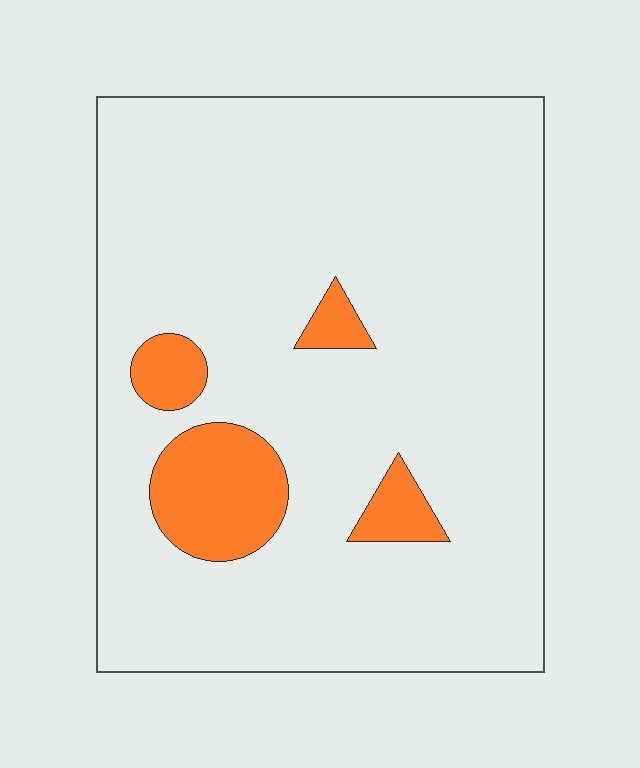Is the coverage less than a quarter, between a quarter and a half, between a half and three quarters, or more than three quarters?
Less than a quarter.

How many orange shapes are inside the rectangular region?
4.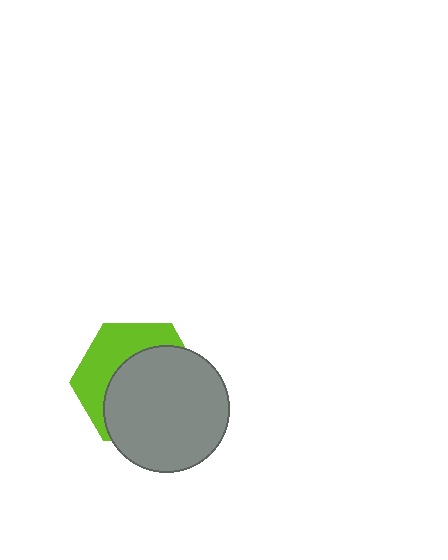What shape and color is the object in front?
The object in front is a gray circle.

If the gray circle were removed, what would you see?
You would see the complete lime hexagon.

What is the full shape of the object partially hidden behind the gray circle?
The partially hidden object is a lime hexagon.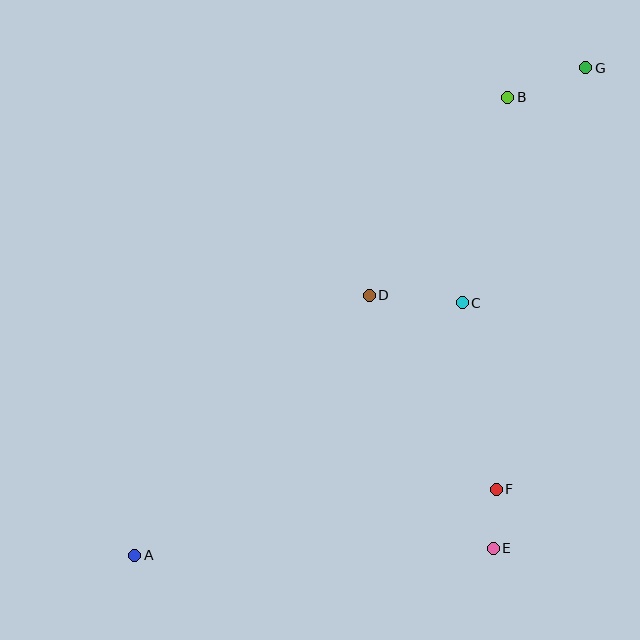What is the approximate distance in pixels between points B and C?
The distance between B and C is approximately 211 pixels.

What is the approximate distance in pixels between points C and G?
The distance between C and G is approximately 265 pixels.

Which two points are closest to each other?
Points E and F are closest to each other.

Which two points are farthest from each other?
Points A and G are farthest from each other.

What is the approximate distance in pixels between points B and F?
The distance between B and F is approximately 392 pixels.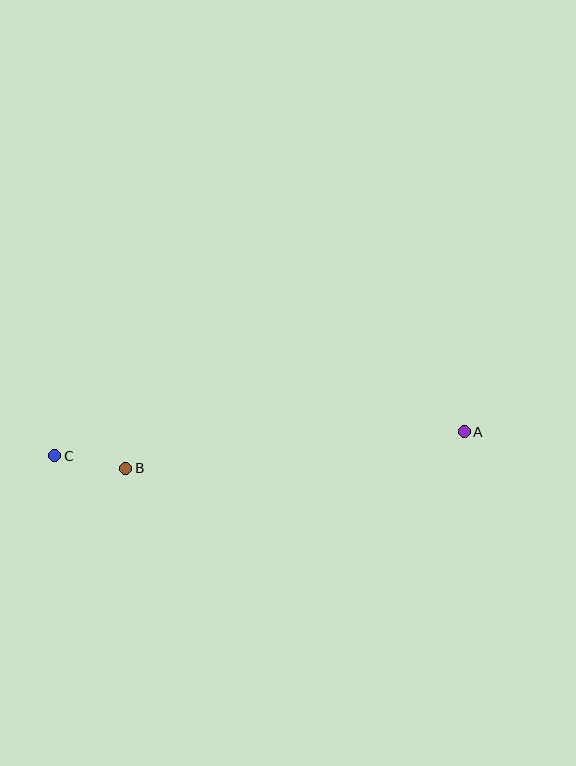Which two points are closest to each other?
Points B and C are closest to each other.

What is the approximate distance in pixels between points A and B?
The distance between A and B is approximately 341 pixels.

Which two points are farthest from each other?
Points A and C are farthest from each other.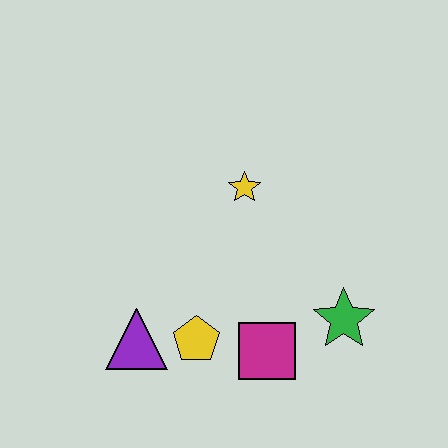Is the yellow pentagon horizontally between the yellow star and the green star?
No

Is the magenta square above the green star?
No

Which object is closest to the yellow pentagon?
The purple triangle is closest to the yellow pentagon.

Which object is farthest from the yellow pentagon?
The yellow star is farthest from the yellow pentagon.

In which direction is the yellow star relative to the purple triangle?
The yellow star is above the purple triangle.